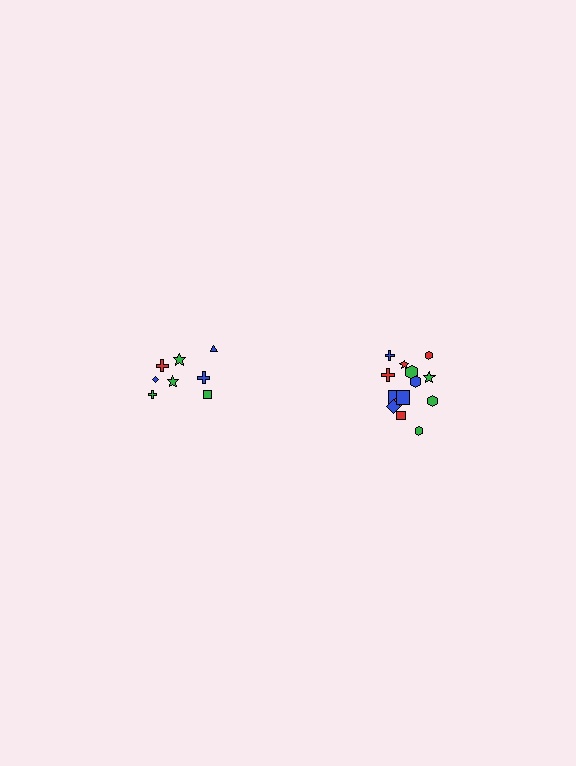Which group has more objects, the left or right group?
The right group.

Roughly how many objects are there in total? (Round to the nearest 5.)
Roughly 25 objects in total.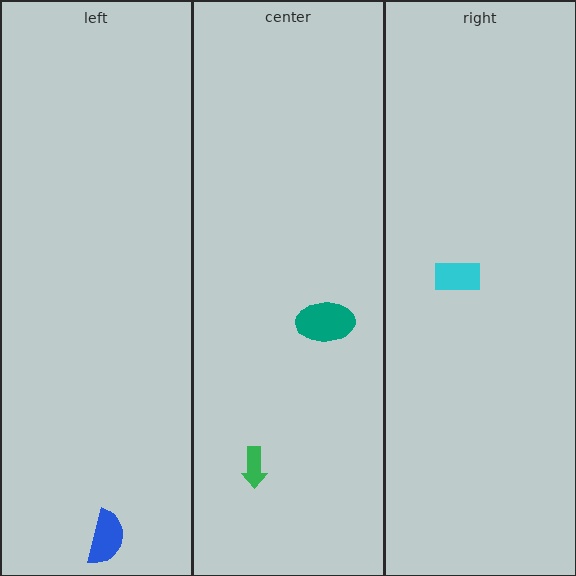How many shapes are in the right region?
1.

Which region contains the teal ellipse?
The center region.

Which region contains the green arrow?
The center region.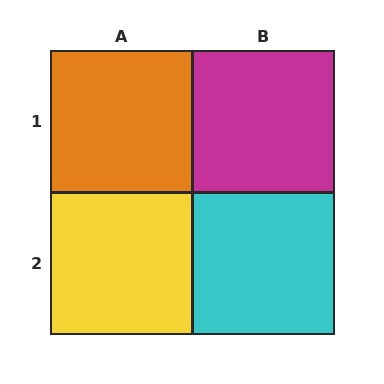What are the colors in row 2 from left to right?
Yellow, cyan.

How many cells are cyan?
1 cell is cyan.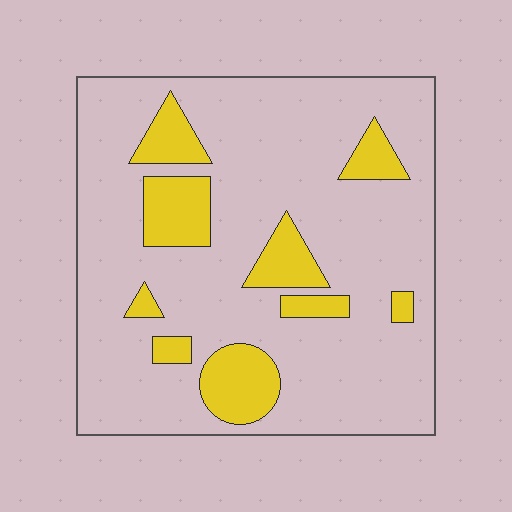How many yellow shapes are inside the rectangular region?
9.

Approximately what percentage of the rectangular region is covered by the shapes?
Approximately 20%.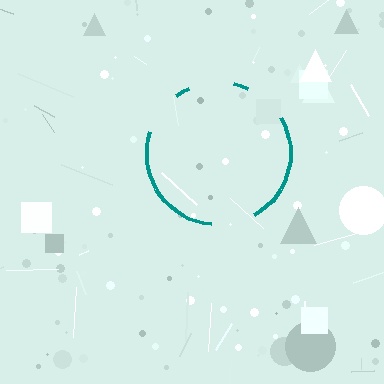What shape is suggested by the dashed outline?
The dashed outline suggests a circle.